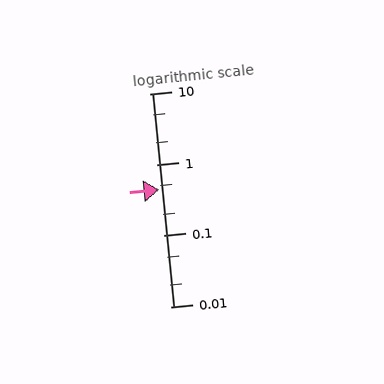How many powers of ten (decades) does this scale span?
The scale spans 3 decades, from 0.01 to 10.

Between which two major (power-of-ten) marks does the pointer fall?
The pointer is between 0.1 and 1.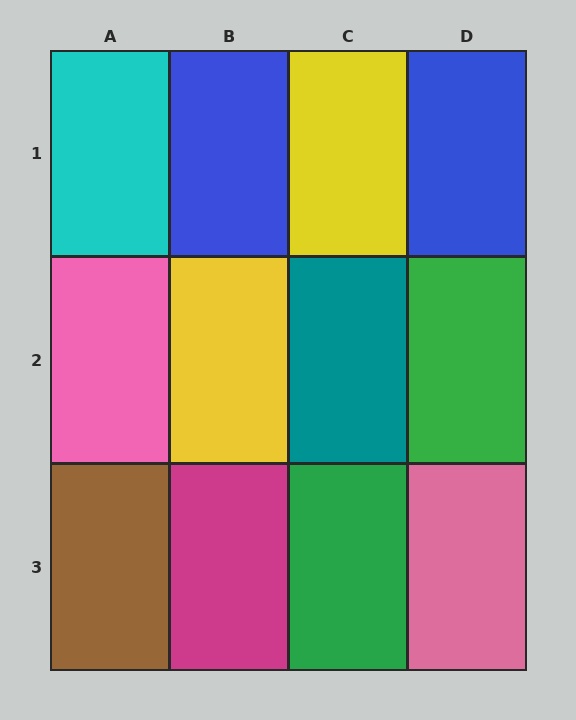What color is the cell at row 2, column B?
Yellow.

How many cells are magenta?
1 cell is magenta.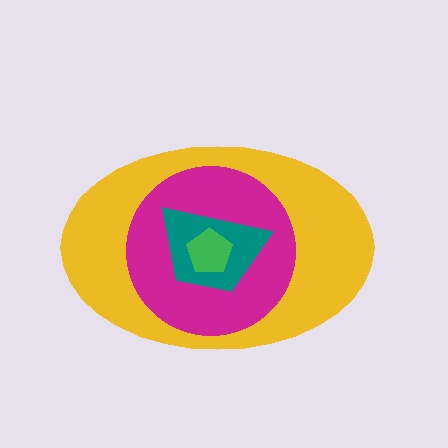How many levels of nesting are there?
4.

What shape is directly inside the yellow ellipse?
The magenta circle.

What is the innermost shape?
The green pentagon.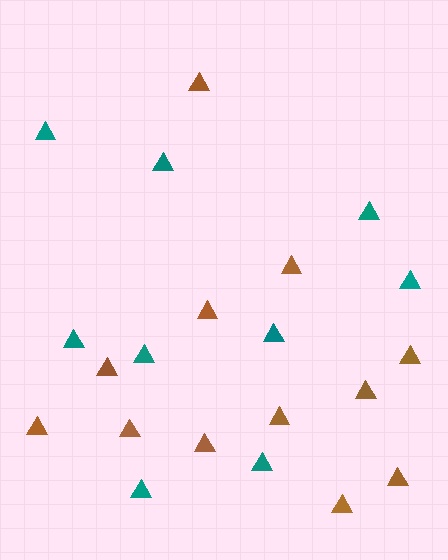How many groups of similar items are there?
There are 2 groups: one group of brown triangles (12) and one group of teal triangles (9).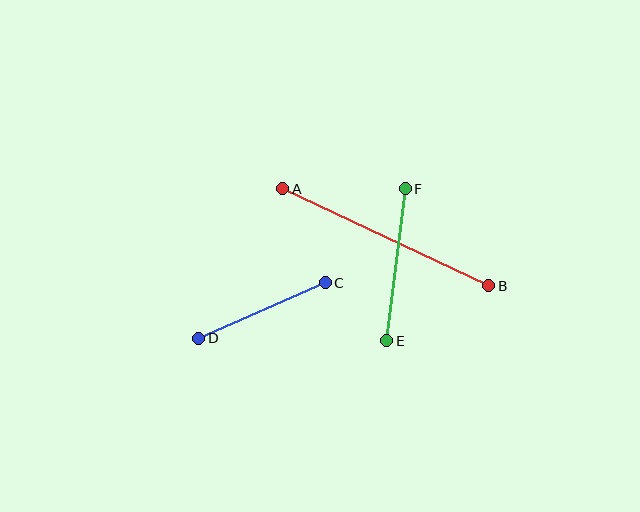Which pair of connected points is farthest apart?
Points A and B are farthest apart.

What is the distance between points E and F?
The distance is approximately 153 pixels.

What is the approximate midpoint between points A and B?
The midpoint is at approximately (386, 237) pixels.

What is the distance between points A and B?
The distance is approximately 228 pixels.